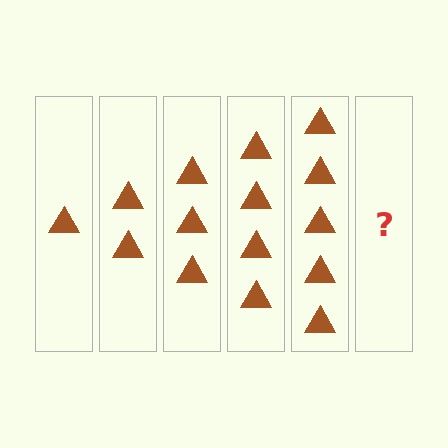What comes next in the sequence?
The next element should be 6 triangles.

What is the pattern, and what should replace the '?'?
The pattern is that each step adds one more triangle. The '?' should be 6 triangles.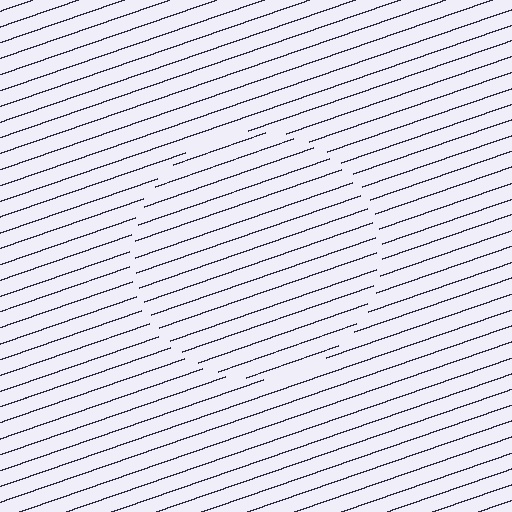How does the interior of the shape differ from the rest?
The interior of the shape contains the same grating, shifted by half a period — the contour is defined by the phase discontinuity where line-ends from the inner and outer gratings abut.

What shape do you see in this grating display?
An illusory circle. The interior of the shape contains the same grating, shifted by half a period — the contour is defined by the phase discontinuity where line-ends from the inner and outer gratings abut.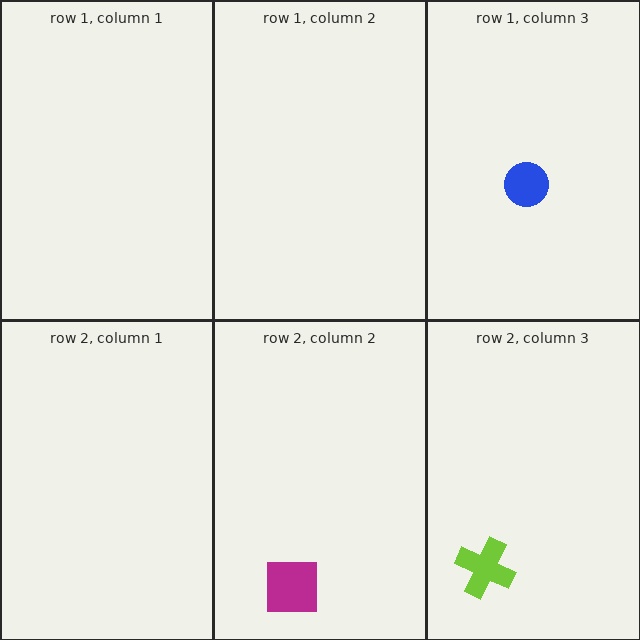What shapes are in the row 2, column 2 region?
The magenta square.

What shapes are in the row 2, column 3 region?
The lime cross.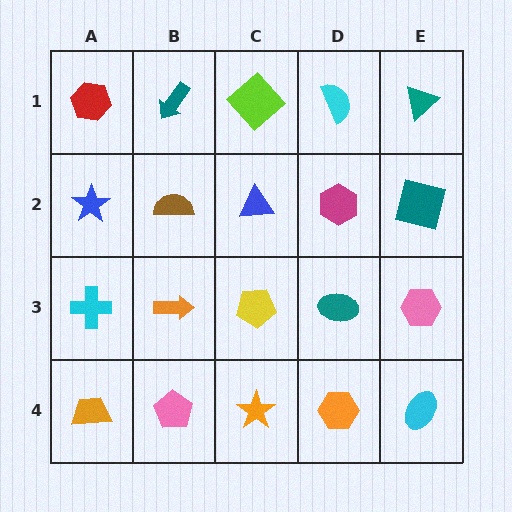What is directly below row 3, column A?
An orange trapezoid.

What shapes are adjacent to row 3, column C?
A blue triangle (row 2, column C), an orange star (row 4, column C), an orange arrow (row 3, column B), a teal ellipse (row 3, column D).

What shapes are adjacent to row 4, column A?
A cyan cross (row 3, column A), a pink pentagon (row 4, column B).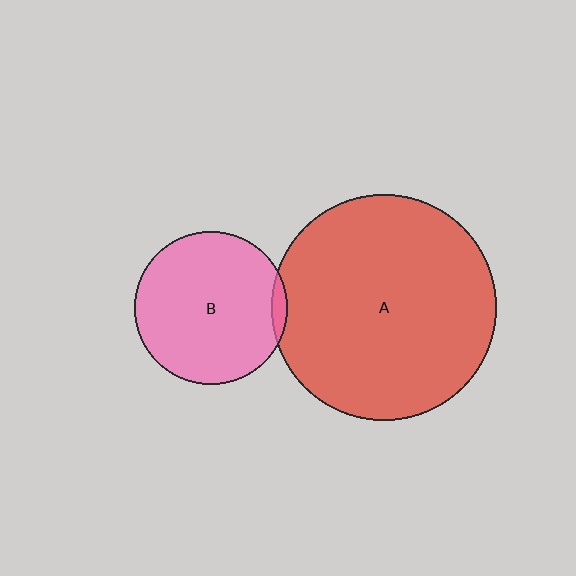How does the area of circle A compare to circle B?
Approximately 2.2 times.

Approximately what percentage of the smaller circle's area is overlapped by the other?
Approximately 5%.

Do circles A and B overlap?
Yes.